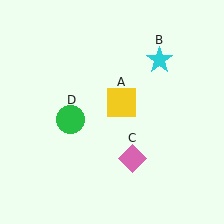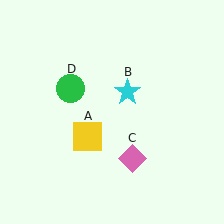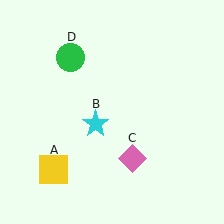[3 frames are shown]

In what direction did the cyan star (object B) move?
The cyan star (object B) moved down and to the left.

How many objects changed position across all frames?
3 objects changed position: yellow square (object A), cyan star (object B), green circle (object D).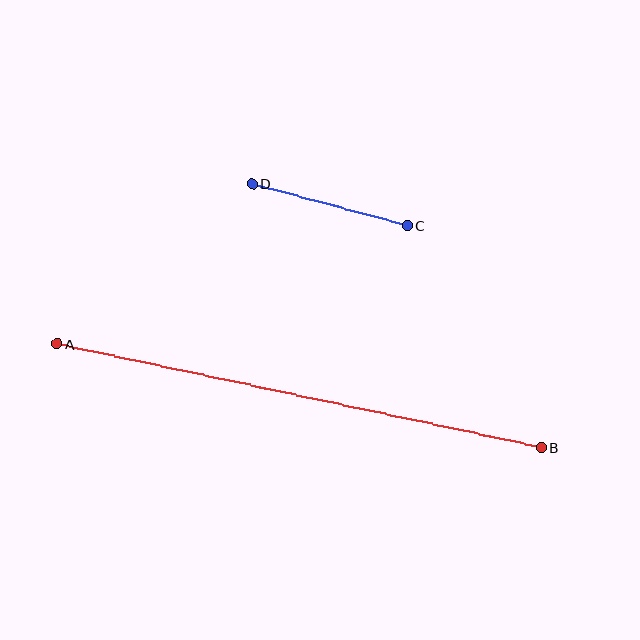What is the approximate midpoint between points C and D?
The midpoint is at approximately (330, 205) pixels.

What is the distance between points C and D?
The distance is approximately 161 pixels.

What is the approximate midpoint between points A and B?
The midpoint is at approximately (299, 396) pixels.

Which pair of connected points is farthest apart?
Points A and B are farthest apart.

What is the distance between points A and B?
The distance is approximately 495 pixels.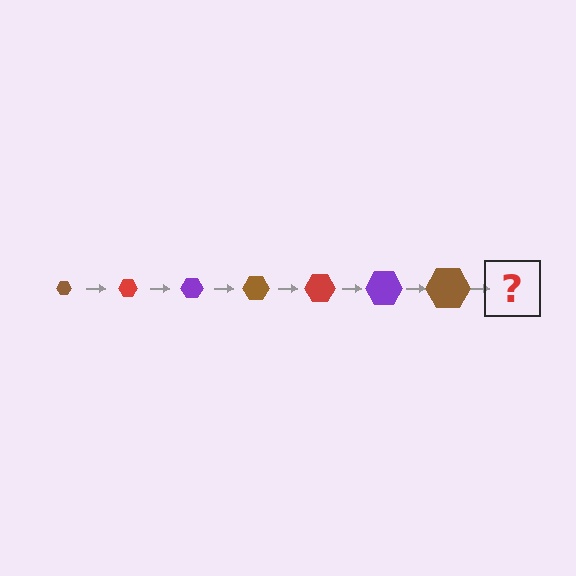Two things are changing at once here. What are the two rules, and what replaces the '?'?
The two rules are that the hexagon grows larger each step and the color cycles through brown, red, and purple. The '?' should be a red hexagon, larger than the previous one.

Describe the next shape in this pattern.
It should be a red hexagon, larger than the previous one.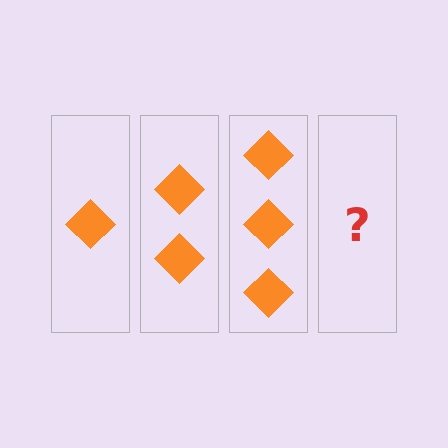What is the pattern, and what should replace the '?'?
The pattern is that each step adds one more diamond. The '?' should be 4 diamonds.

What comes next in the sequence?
The next element should be 4 diamonds.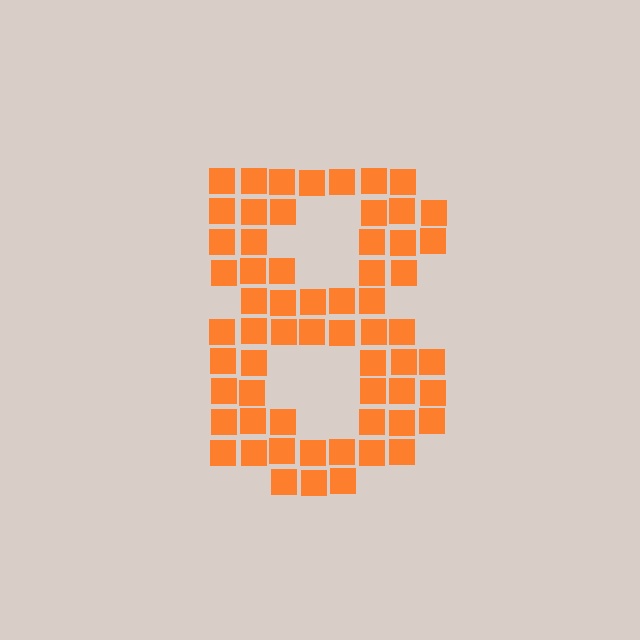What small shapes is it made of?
It is made of small squares.